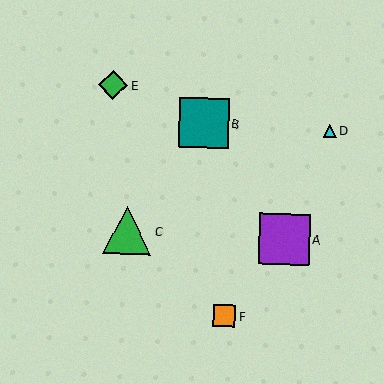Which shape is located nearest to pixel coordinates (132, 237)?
The green triangle (labeled C) at (127, 231) is nearest to that location.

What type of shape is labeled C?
Shape C is a green triangle.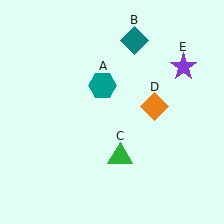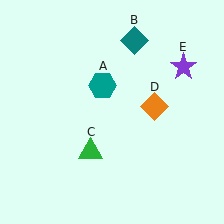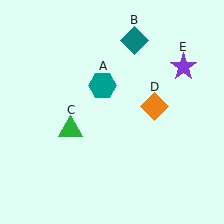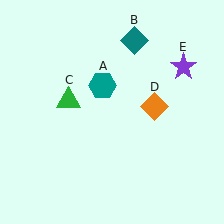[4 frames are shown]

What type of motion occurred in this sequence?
The green triangle (object C) rotated clockwise around the center of the scene.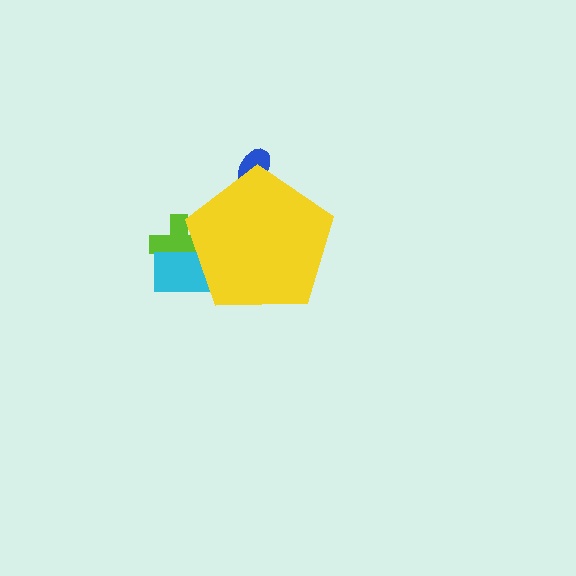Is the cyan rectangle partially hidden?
Yes, the cyan rectangle is partially hidden behind the yellow pentagon.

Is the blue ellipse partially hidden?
Yes, the blue ellipse is partially hidden behind the yellow pentagon.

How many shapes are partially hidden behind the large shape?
3 shapes are partially hidden.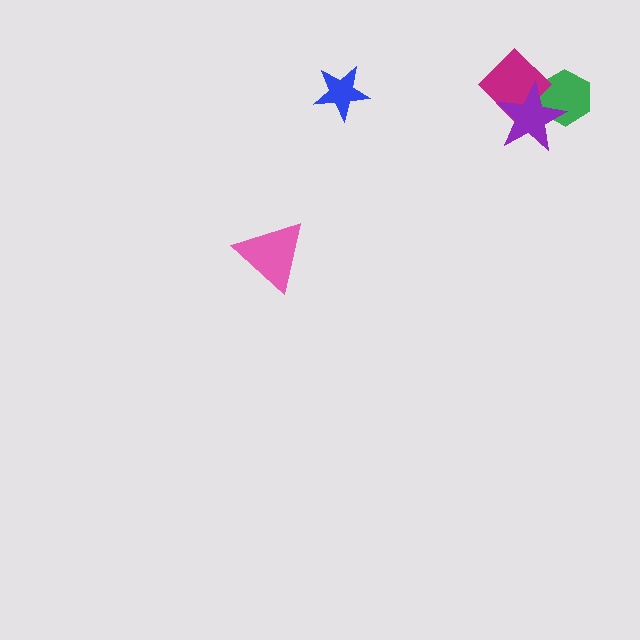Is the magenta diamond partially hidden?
Yes, it is partially covered by another shape.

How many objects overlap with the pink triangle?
0 objects overlap with the pink triangle.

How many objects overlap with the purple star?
2 objects overlap with the purple star.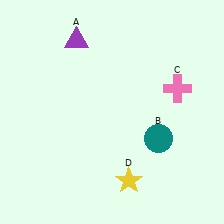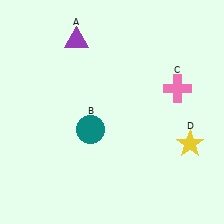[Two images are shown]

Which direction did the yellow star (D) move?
The yellow star (D) moved right.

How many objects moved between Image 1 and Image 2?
2 objects moved between the two images.